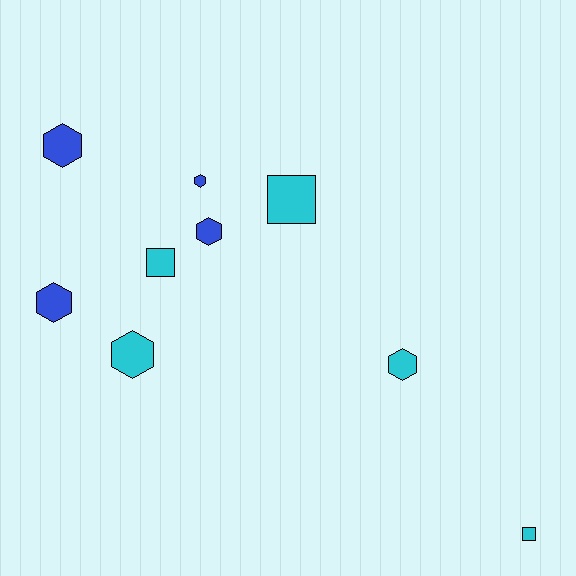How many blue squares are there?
There are no blue squares.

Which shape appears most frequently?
Hexagon, with 6 objects.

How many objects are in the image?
There are 9 objects.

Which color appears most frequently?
Cyan, with 5 objects.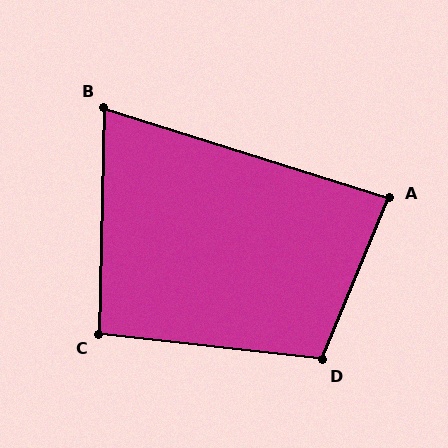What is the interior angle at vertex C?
Approximately 95 degrees (approximately right).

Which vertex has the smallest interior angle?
B, at approximately 74 degrees.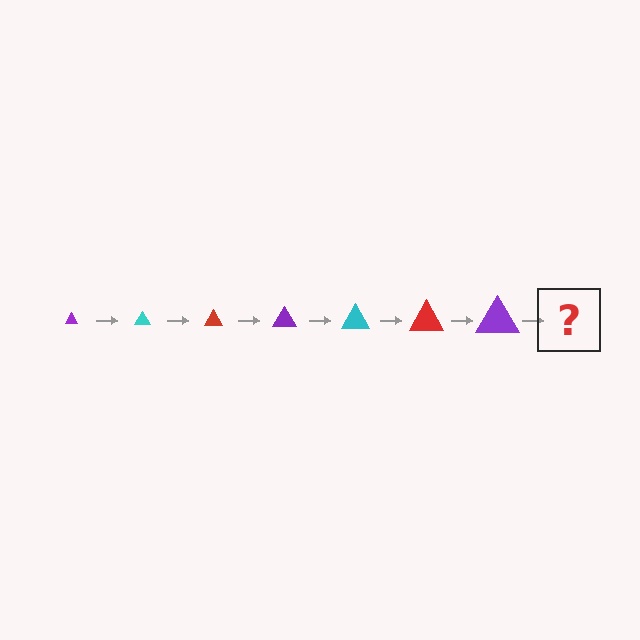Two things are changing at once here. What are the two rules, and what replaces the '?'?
The two rules are that the triangle grows larger each step and the color cycles through purple, cyan, and red. The '?' should be a cyan triangle, larger than the previous one.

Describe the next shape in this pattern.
It should be a cyan triangle, larger than the previous one.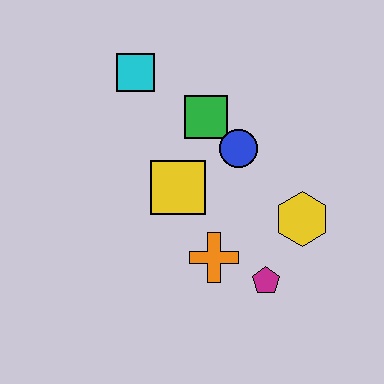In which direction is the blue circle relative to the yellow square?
The blue circle is to the right of the yellow square.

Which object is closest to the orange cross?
The magenta pentagon is closest to the orange cross.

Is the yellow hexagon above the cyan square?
No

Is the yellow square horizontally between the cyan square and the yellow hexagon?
Yes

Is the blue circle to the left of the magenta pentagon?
Yes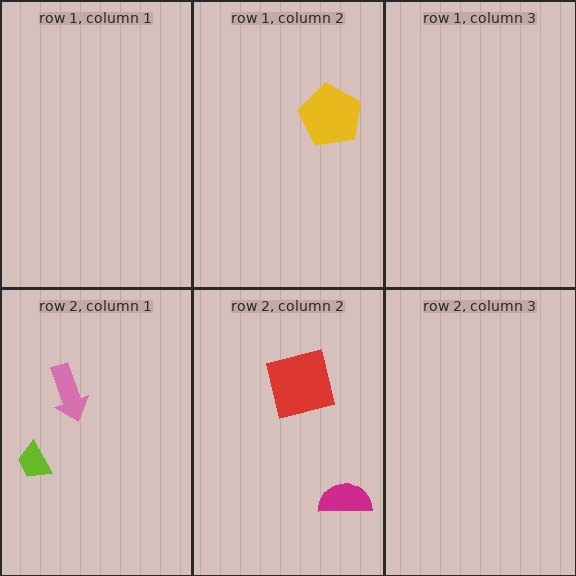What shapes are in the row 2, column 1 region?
The lime trapezoid, the pink arrow.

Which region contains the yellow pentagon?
The row 1, column 2 region.